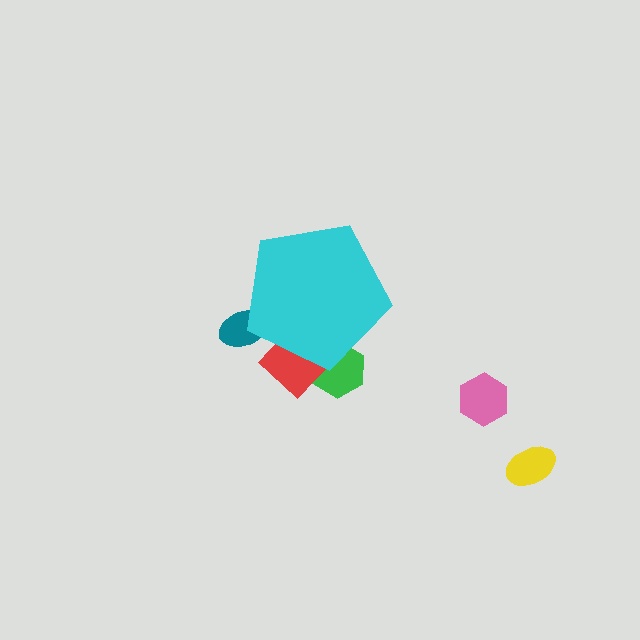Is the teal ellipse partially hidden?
Yes, the teal ellipse is partially hidden behind the cyan pentagon.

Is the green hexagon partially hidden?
Yes, the green hexagon is partially hidden behind the cyan pentagon.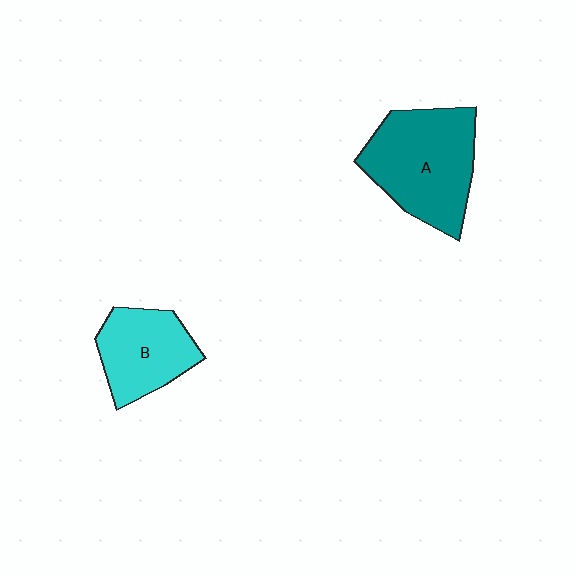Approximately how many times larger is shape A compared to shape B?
Approximately 1.5 times.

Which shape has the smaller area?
Shape B (cyan).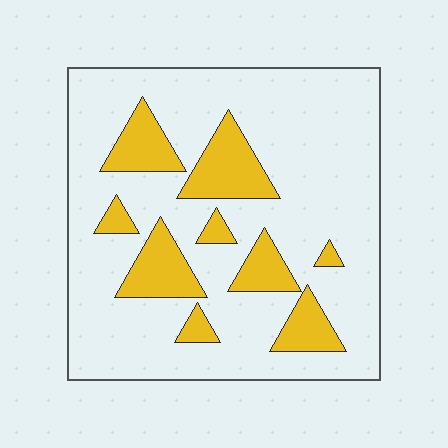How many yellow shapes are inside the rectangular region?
9.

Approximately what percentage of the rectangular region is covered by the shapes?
Approximately 20%.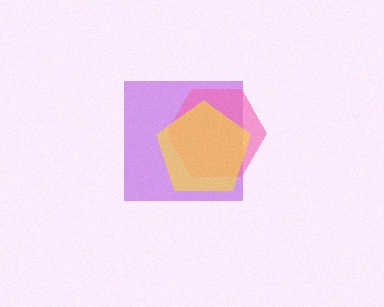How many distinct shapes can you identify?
There are 3 distinct shapes: a purple square, a pink hexagon, a yellow pentagon.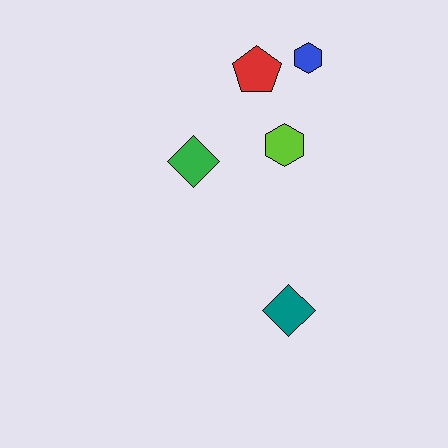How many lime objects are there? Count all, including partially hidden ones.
There is 1 lime object.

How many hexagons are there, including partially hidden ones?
There are 2 hexagons.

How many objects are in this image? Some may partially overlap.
There are 5 objects.